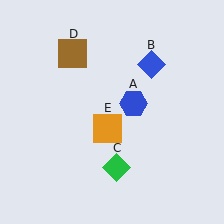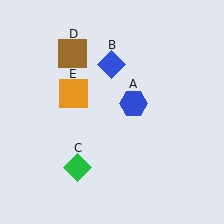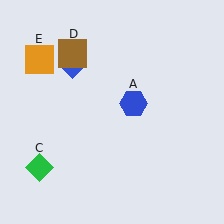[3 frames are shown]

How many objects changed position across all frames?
3 objects changed position: blue diamond (object B), green diamond (object C), orange square (object E).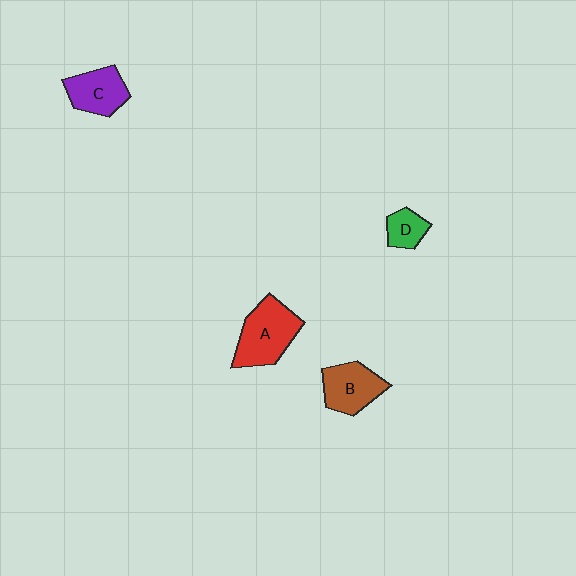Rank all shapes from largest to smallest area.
From largest to smallest: A (red), B (brown), C (purple), D (green).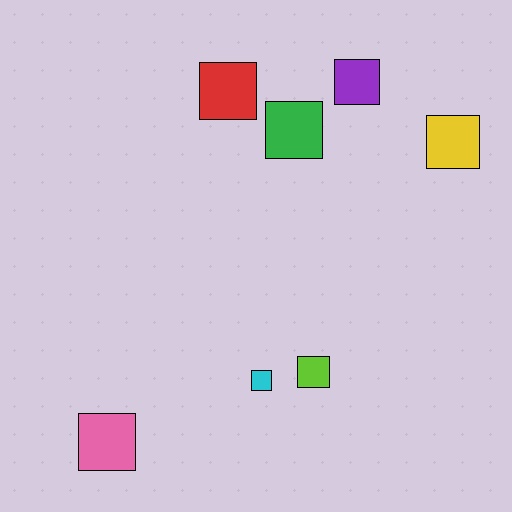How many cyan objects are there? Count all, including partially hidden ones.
There is 1 cyan object.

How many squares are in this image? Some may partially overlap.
There are 7 squares.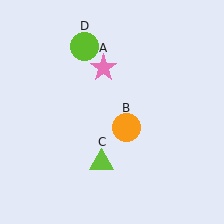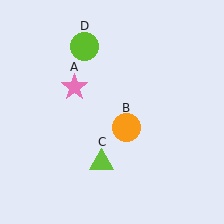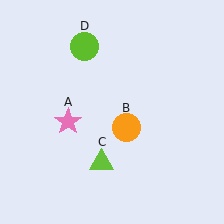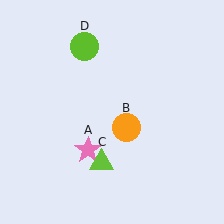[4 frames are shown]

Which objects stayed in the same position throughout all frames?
Orange circle (object B) and lime triangle (object C) and lime circle (object D) remained stationary.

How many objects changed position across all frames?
1 object changed position: pink star (object A).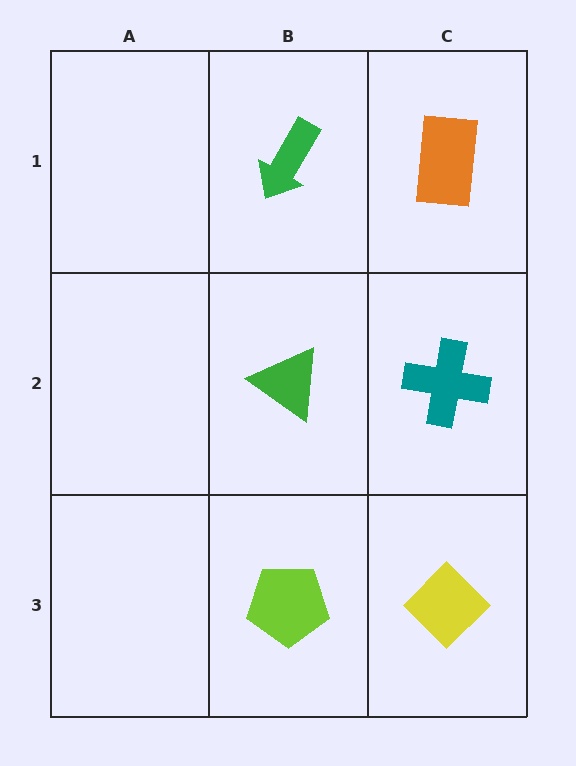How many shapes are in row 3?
2 shapes.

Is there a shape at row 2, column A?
No, that cell is empty.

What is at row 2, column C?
A teal cross.